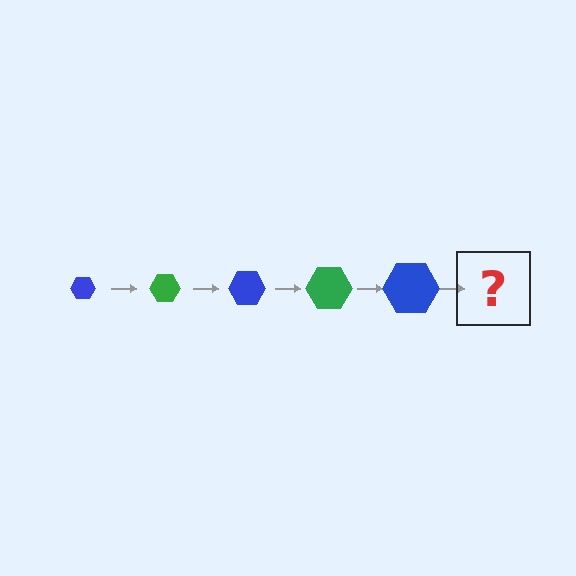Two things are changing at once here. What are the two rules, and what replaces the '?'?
The two rules are that the hexagon grows larger each step and the color cycles through blue and green. The '?' should be a green hexagon, larger than the previous one.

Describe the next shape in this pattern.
It should be a green hexagon, larger than the previous one.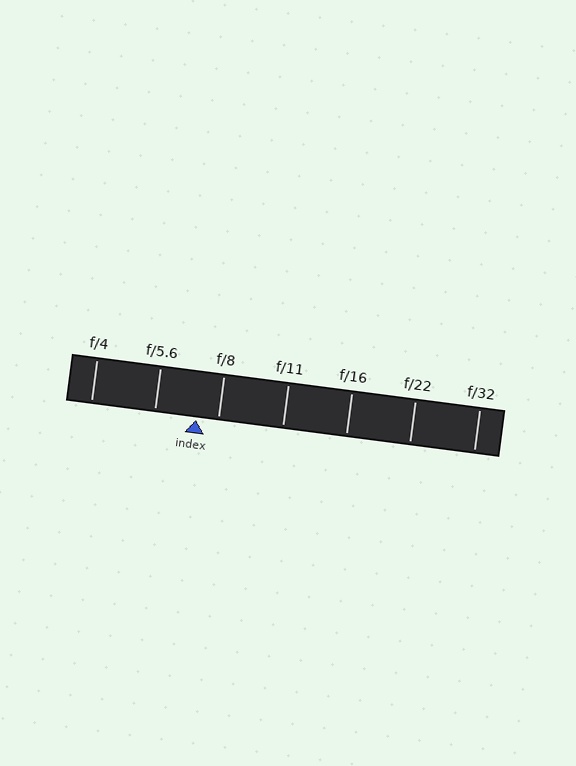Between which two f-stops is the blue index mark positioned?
The index mark is between f/5.6 and f/8.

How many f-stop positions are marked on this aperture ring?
There are 7 f-stop positions marked.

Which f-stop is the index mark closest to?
The index mark is closest to f/8.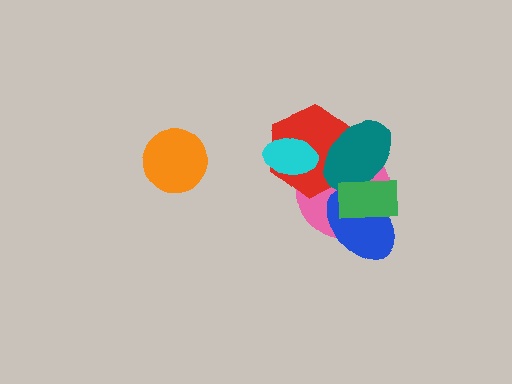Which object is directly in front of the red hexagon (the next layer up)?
The teal ellipse is directly in front of the red hexagon.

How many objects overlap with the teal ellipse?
4 objects overlap with the teal ellipse.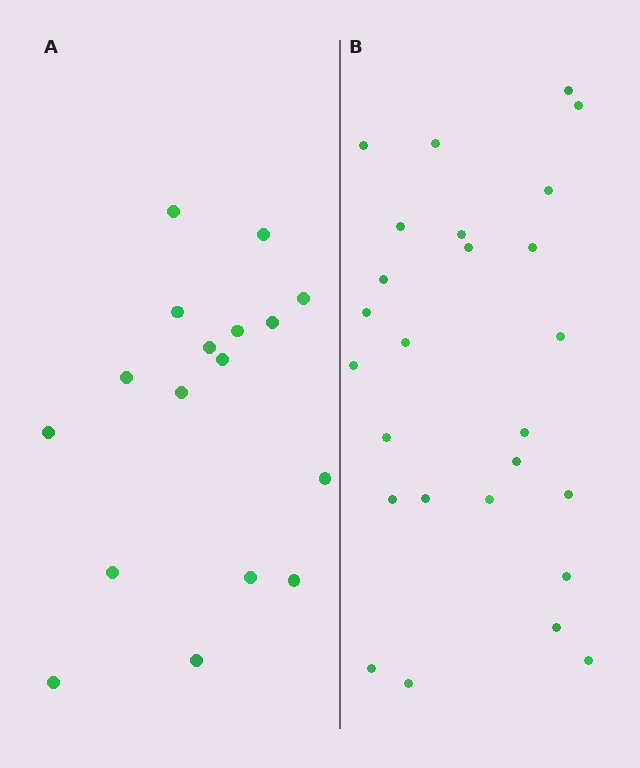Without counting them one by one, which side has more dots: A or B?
Region B (the right region) has more dots.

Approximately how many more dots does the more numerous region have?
Region B has roughly 8 or so more dots than region A.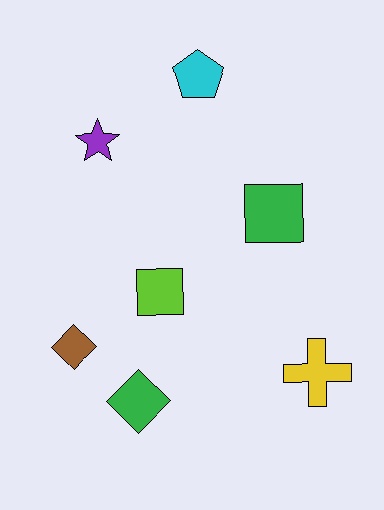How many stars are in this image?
There is 1 star.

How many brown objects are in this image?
There is 1 brown object.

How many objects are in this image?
There are 7 objects.